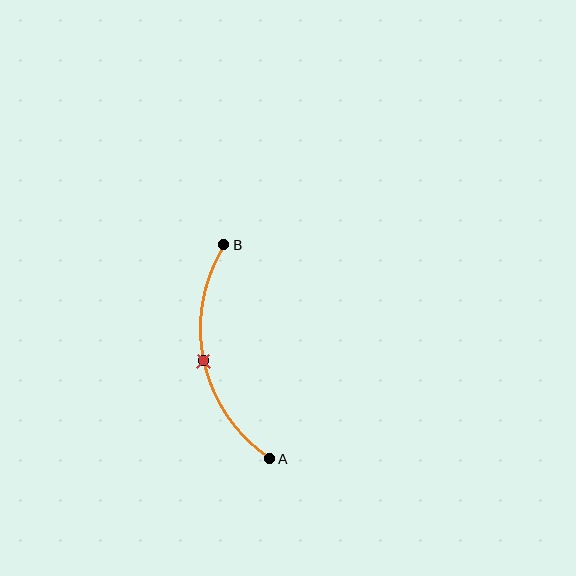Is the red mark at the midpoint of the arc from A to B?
Yes. The red mark lies on the arc at equal arc-length from both A and B — it is the arc midpoint.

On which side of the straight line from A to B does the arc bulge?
The arc bulges to the left of the straight line connecting A and B.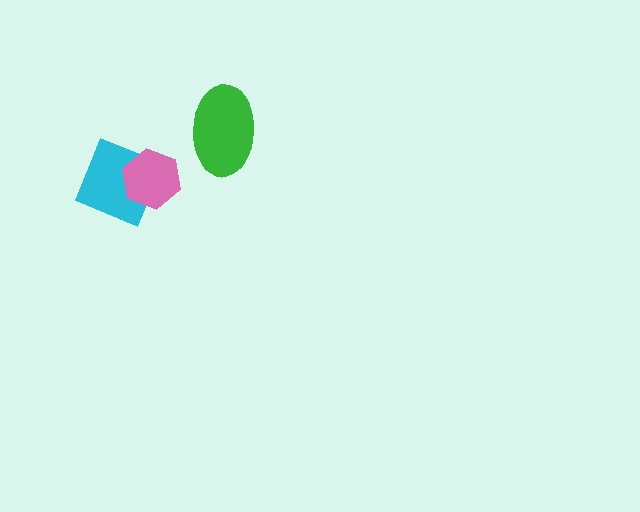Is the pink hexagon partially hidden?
No, no other shape covers it.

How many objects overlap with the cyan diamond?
1 object overlaps with the cyan diamond.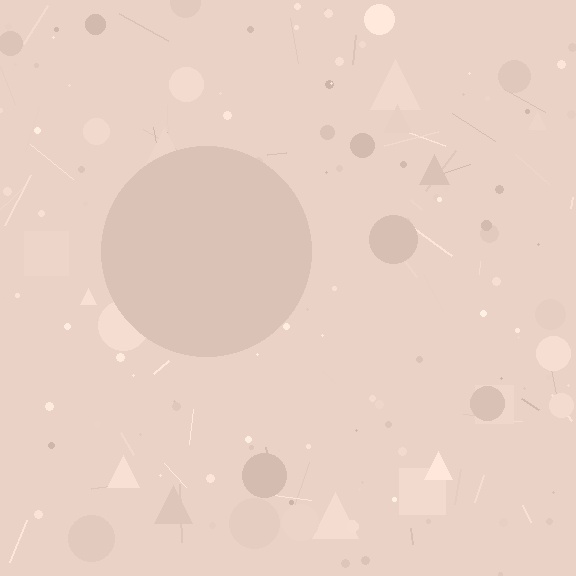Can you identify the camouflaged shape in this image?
The camouflaged shape is a circle.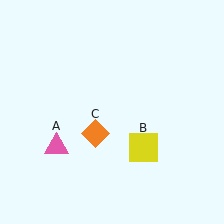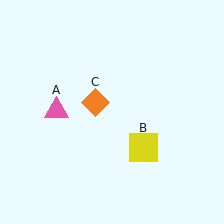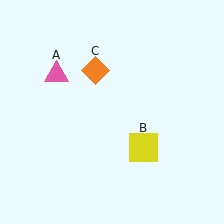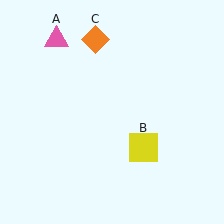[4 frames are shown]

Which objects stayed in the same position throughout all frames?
Yellow square (object B) remained stationary.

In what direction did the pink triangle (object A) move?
The pink triangle (object A) moved up.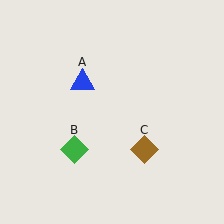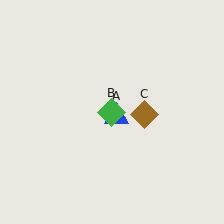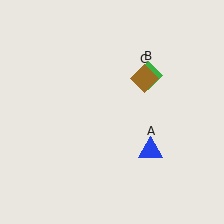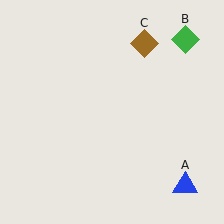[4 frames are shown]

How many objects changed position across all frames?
3 objects changed position: blue triangle (object A), green diamond (object B), brown diamond (object C).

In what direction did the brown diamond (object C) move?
The brown diamond (object C) moved up.